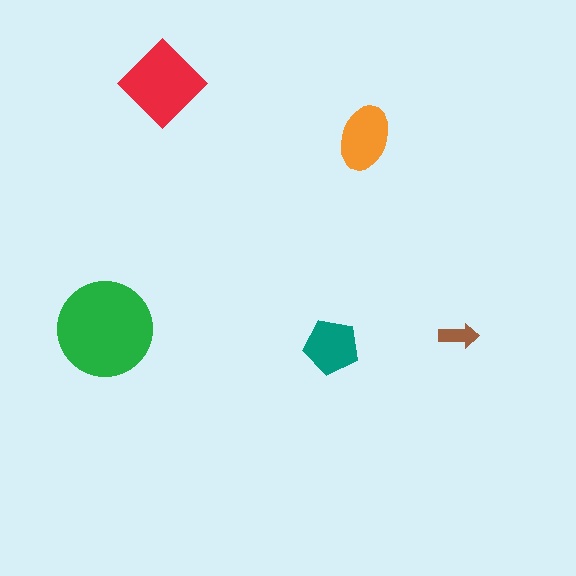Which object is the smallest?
The brown arrow.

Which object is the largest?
The green circle.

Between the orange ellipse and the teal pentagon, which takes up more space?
The orange ellipse.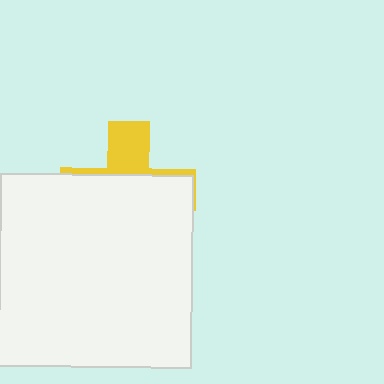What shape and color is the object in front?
The object in front is a white square.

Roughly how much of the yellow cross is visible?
A small part of it is visible (roughly 30%).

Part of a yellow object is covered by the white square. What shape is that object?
It is a cross.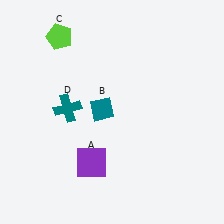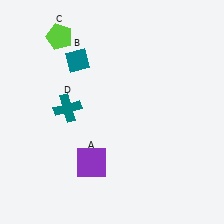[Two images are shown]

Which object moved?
The teal diamond (B) moved up.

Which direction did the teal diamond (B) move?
The teal diamond (B) moved up.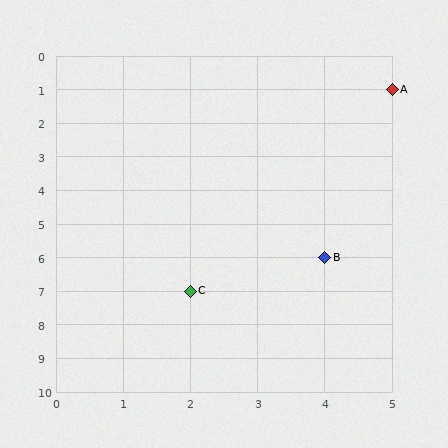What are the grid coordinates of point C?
Point C is at grid coordinates (2, 7).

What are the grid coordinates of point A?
Point A is at grid coordinates (5, 1).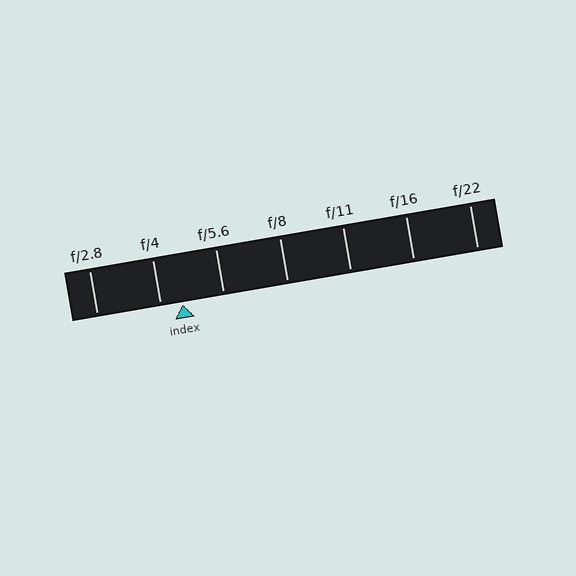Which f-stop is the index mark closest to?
The index mark is closest to f/4.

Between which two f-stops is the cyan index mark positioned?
The index mark is between f/4 and f/5.6.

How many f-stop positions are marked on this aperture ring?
There are 7 f-stop positions marked.